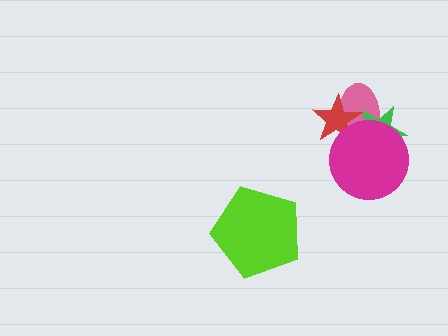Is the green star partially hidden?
Yes, it is partially covered by another shape.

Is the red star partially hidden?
Yes, it is partially covered by another shape.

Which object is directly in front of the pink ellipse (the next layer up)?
The green star is directly in front of the pink ellipse.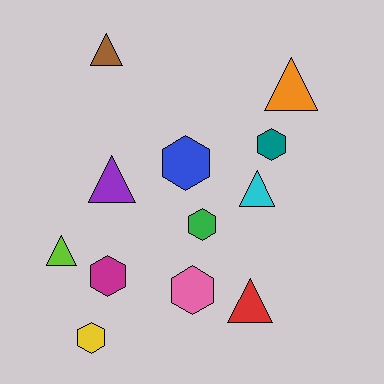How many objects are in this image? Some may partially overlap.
There are 12 objects.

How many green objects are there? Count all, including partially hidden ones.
There is 1 green object.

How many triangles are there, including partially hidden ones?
There are 6 triangles.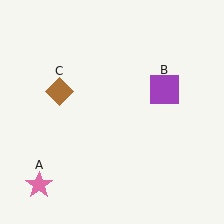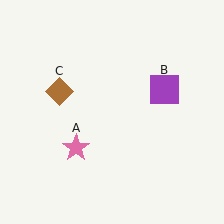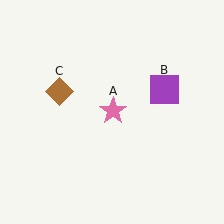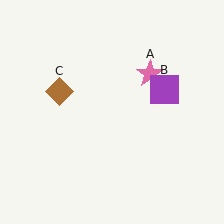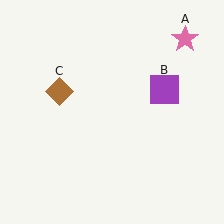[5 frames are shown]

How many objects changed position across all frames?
1 object changed position: pink star (object A).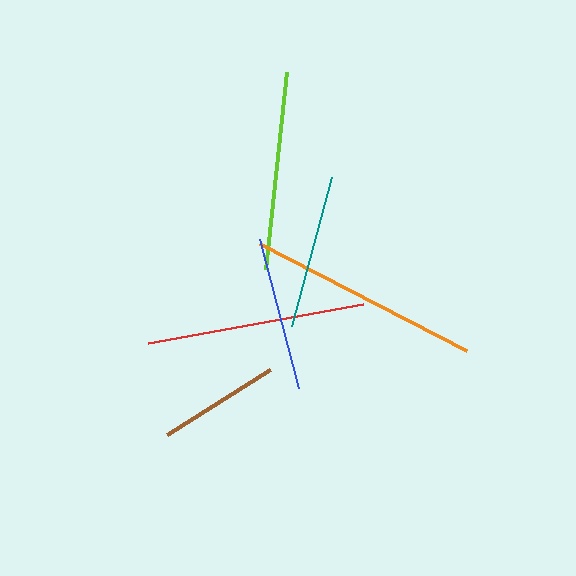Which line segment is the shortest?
The brown line is the shortest at approximately 122 pixels.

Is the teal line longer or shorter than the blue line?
The teal line is longer than the blue line.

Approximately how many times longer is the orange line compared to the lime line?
The orange line is approximately 1.2 times the length of the lime line.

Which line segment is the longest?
The orange line is the longest at approximately 233 pixels.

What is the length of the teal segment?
The teal segment is approximately 154 pixels long.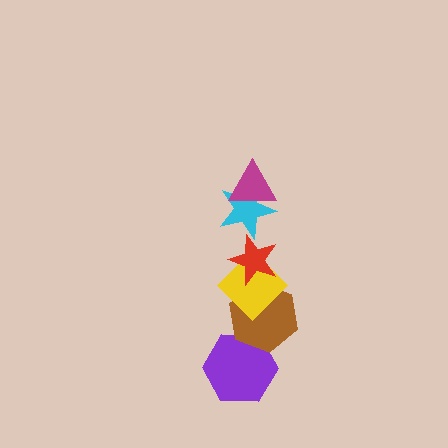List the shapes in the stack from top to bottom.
From top to bottom: the magenta triangle, the cyan star, the red star, the yellow diamond, the brown hexagon, the purple hexagon.